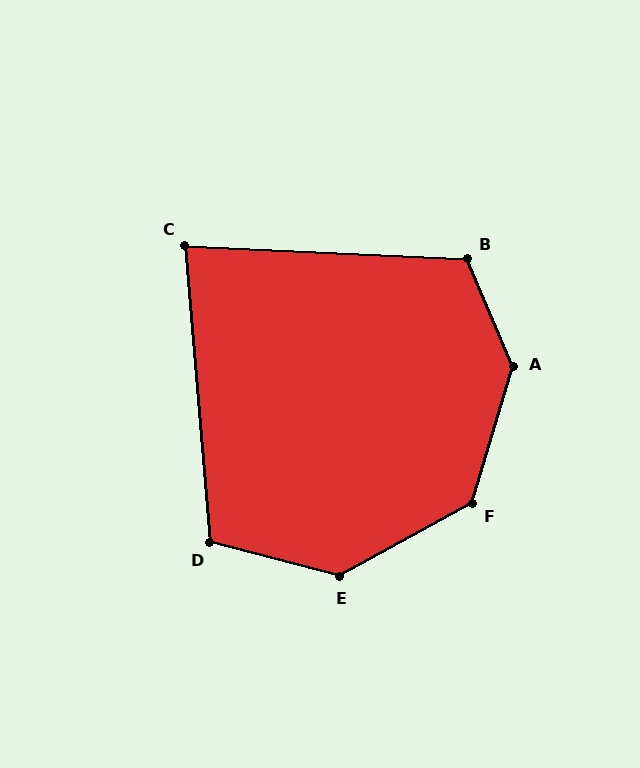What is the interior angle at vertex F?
Approximately 135 degrees (obtuse).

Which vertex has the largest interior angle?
A, at approximately 141 degrees.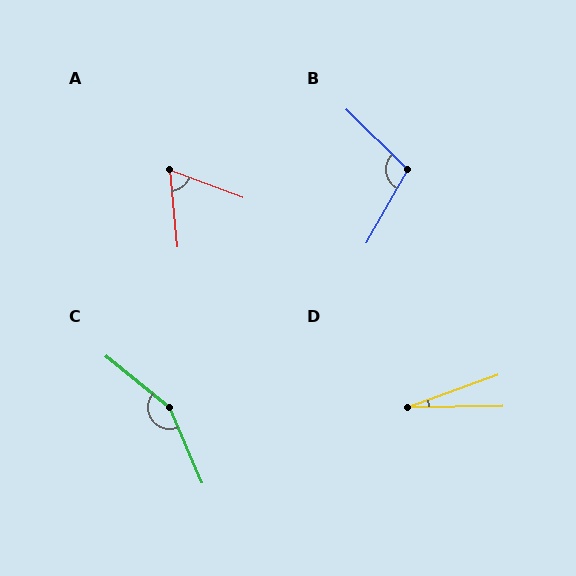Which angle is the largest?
C, at approximately 153 degrees.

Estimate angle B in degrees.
Approximately 105 degrees.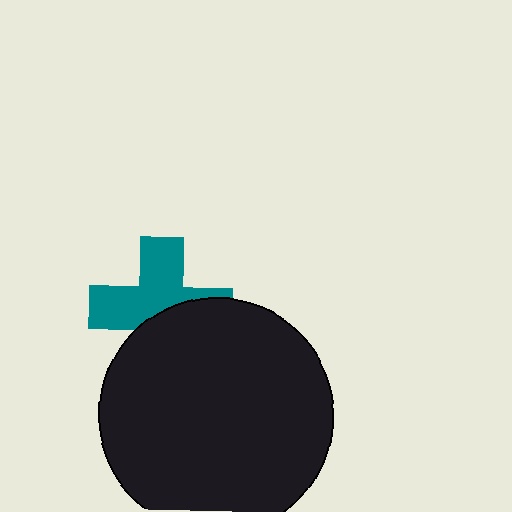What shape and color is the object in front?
The object in front is a black circle.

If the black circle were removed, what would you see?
You would see the complete teal cross.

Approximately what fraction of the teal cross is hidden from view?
Roughly 44% of the teal cross is hidden behind the black circle.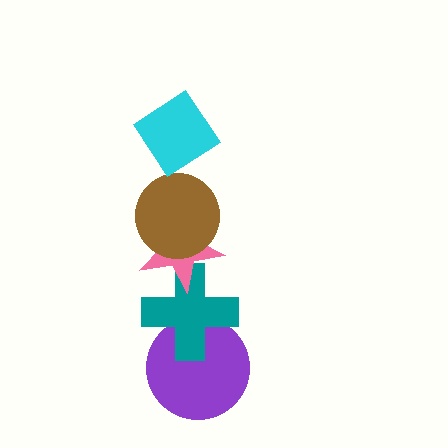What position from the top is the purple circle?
The purple circle is 5th from the top.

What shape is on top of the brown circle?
The cyan diamond is on top of the brown circle.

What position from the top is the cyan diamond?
The cyan diamond is 1st from the top.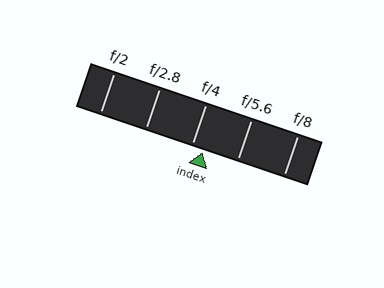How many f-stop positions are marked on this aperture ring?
There are 5 f-stop positions marked.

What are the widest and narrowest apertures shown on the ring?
The widest aperture shown is f/2 and the narrowest is f/8.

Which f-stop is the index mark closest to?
The index mark is closest to f/4.